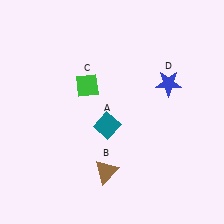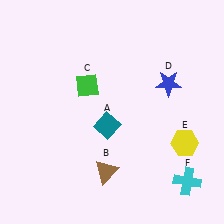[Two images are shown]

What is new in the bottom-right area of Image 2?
A yellow hexagon (E) was added in the bottom-right area of Image 2.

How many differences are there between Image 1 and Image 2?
There are 2 differences between the two images.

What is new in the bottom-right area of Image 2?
A cyan cross (F) was added in the bottom-right area of Image 2.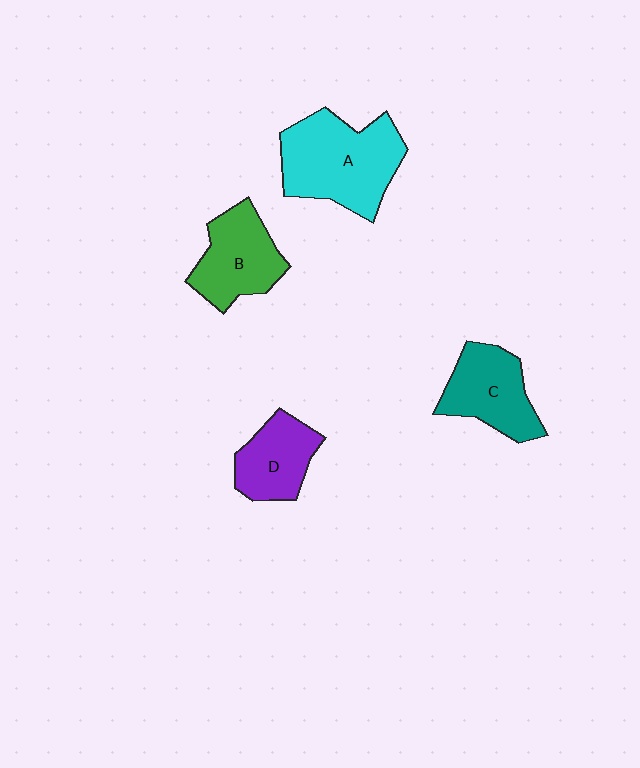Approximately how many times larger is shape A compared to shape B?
Approximately 1.5 times.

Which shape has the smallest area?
Shape D (purple).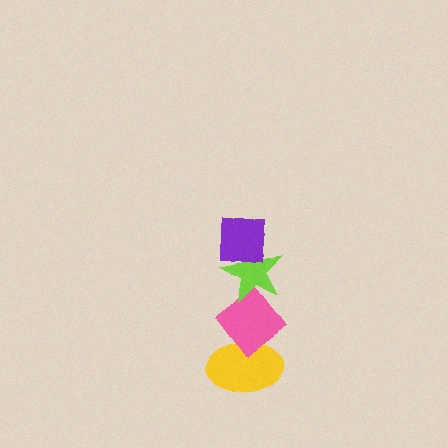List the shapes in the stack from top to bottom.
From top to bottom: the purple square, the lime star, the pink diamond, the yellow ellipse.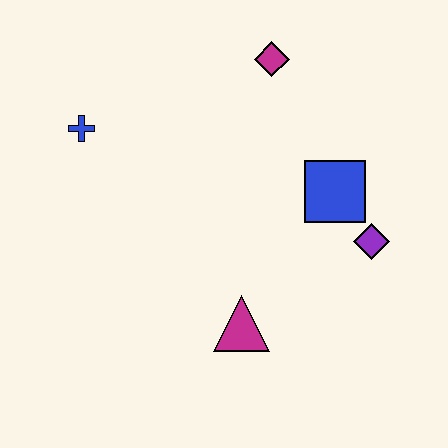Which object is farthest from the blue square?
The blue cross is farthest from the blue square.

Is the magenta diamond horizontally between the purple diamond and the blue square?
No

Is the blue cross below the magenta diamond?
Yes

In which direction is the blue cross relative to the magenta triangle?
The blue cross is above the magenta triangle.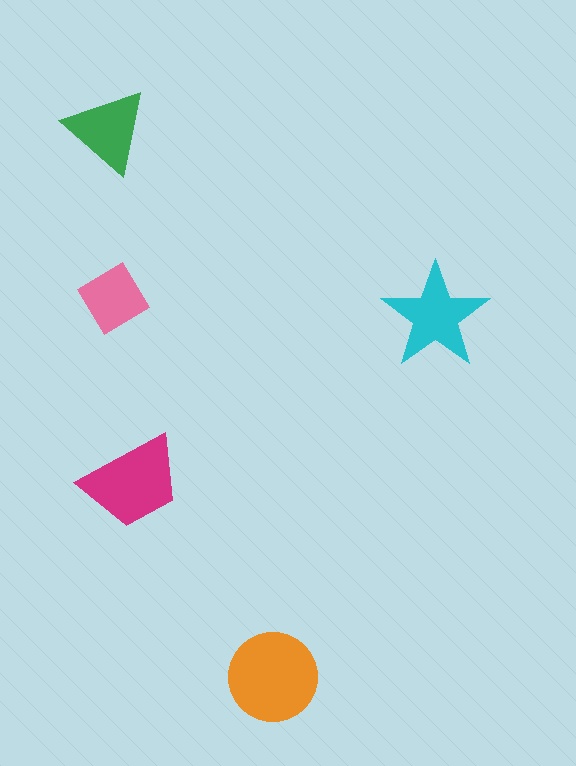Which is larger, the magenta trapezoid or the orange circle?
The orange circle.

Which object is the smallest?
The pink diamond.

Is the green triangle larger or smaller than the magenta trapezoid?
Smaller.